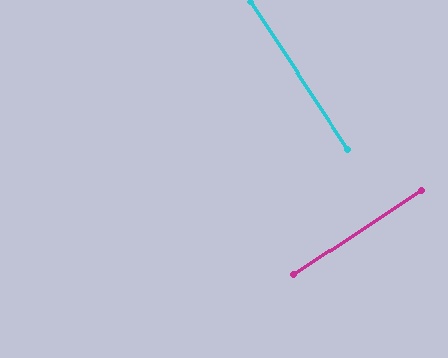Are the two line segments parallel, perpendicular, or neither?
Perpendicular — they meet at approximately 90°.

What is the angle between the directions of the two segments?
Approximately 90 degrees.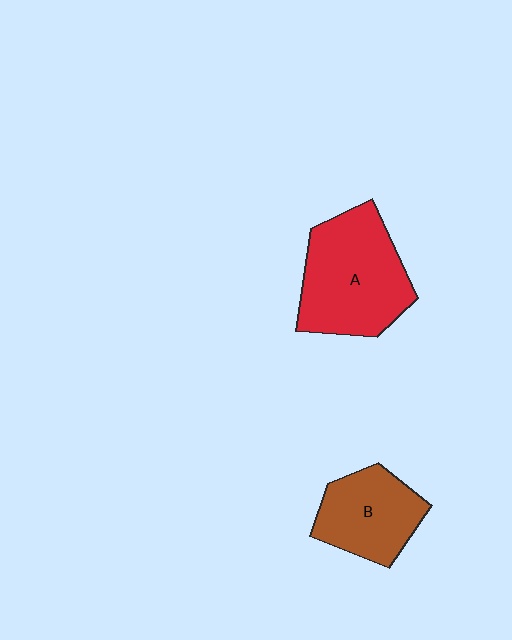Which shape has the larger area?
Shape A (red).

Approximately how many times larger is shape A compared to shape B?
Approximately 1.5 times.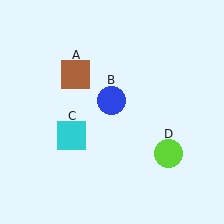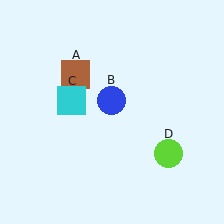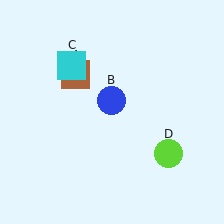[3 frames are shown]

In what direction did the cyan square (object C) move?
The cyan square (object C) moved up.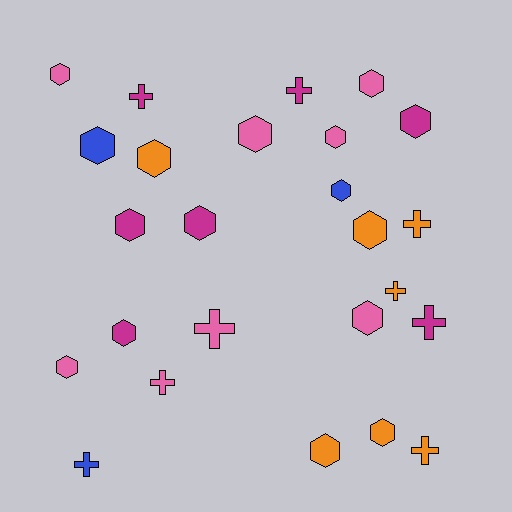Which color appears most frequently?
Pink, with 8 objects.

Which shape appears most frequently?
Hexagon, with 16 objects.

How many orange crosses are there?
There are 3 orange crosses.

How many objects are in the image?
There are 25 objects.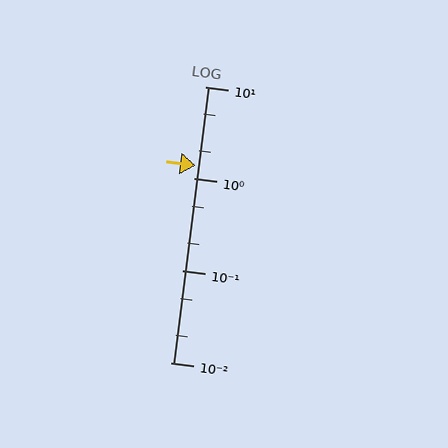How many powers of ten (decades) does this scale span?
The scale spans 3 decades, from 0.01 to 10.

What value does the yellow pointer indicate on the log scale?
The pointer indicates approximately 1.4.